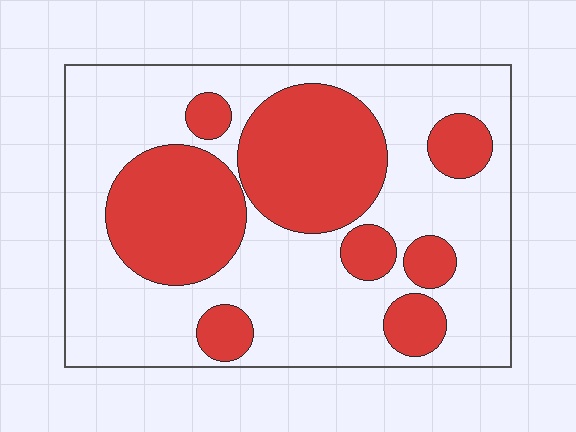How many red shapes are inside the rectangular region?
8.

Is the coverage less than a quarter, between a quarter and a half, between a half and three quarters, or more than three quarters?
Between a quarter and a half.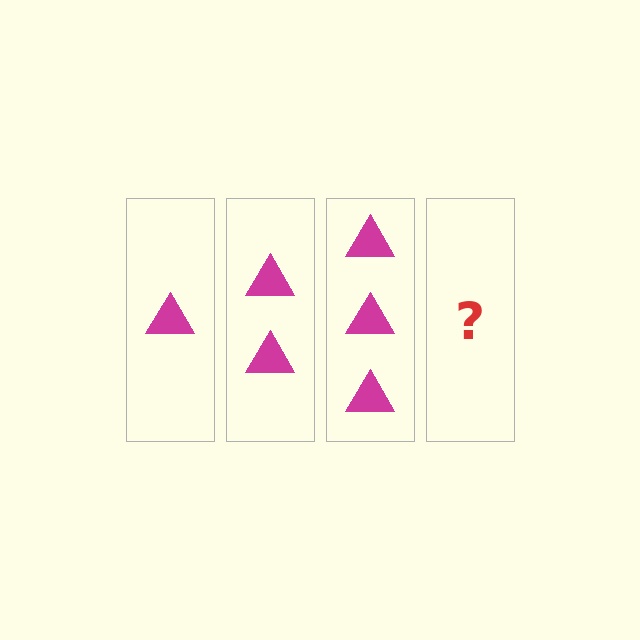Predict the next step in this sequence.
The next step is 4 triangles.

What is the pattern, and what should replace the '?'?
The pattern is that each step adds one more triangle. The '?' should be 4 triangles.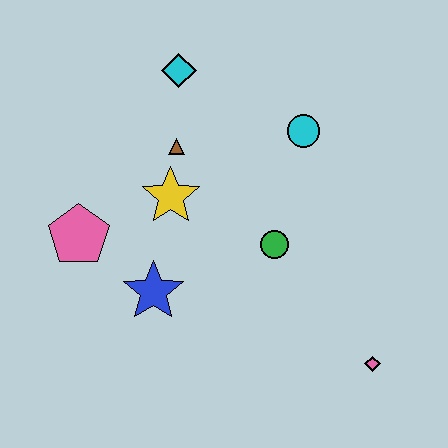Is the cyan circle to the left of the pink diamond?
Yes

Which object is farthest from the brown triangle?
The pink diamond is farthest from the brown triangle.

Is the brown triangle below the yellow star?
No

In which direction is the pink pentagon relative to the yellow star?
The pink pentagon is to the left of the yellow star.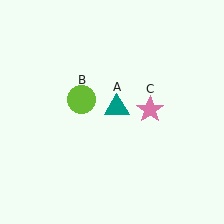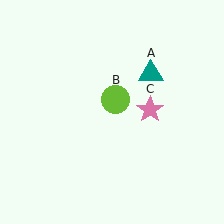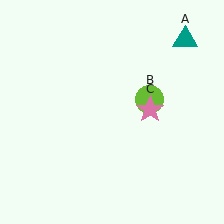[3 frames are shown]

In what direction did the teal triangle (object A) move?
The teal triangle (object A) moved up and to the right.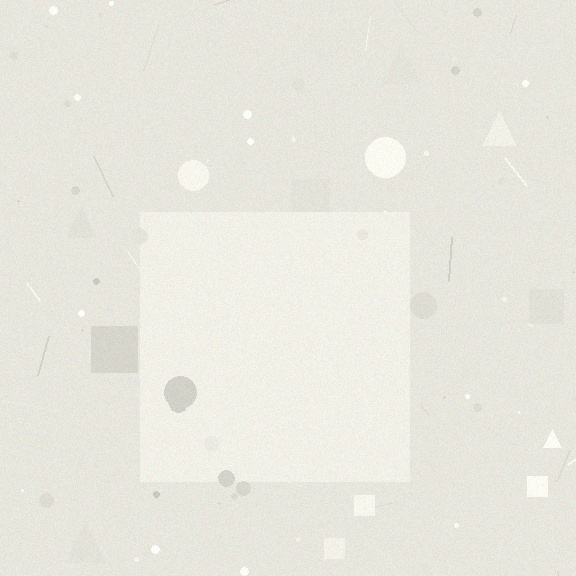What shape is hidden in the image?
A square is hidden in the image.